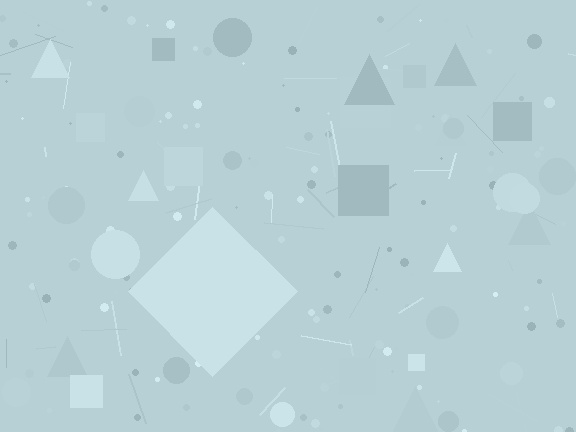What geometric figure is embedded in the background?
A diamond is embedded in the background.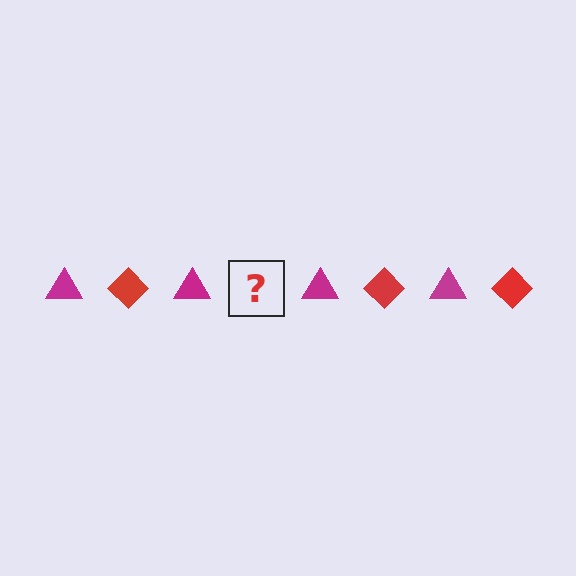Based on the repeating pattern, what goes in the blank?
The blank should be a red diamond.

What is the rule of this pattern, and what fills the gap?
The rule is that the pattern alternates between magenta triangle and red diamond. The gap should be filled with a red diamond.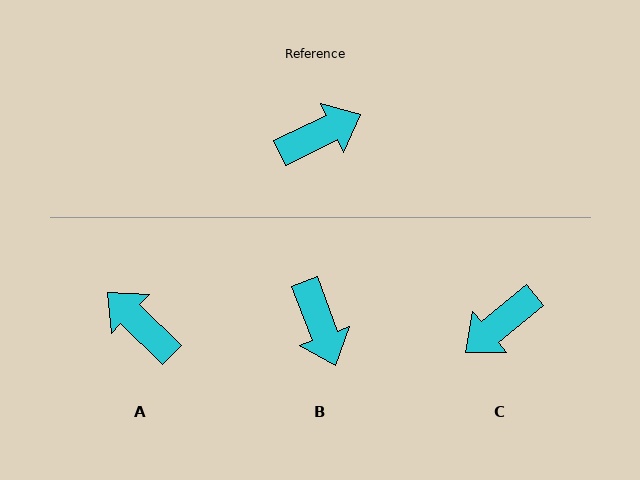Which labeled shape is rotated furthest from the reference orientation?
C, about 166 degrees away.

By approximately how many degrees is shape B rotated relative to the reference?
Approximately 95 degrees clockwise.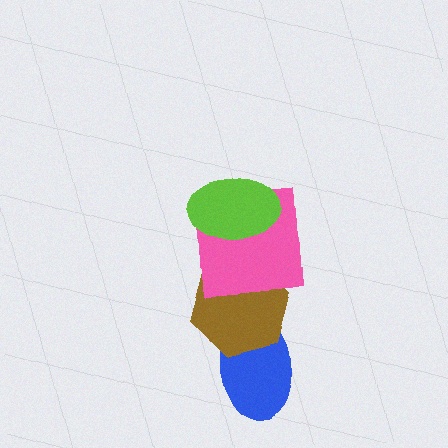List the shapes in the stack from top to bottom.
From top to bottom: the lime ellipse, the pink square, the brown hexagon, the blue ellipse.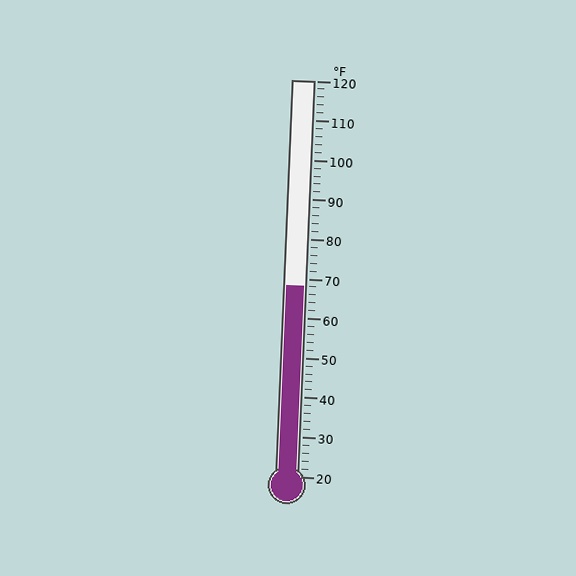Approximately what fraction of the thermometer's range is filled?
The thermometer is filled to approximately 50% of its range.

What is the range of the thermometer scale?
The thermometer scale ranges from 20°F to 120°F.